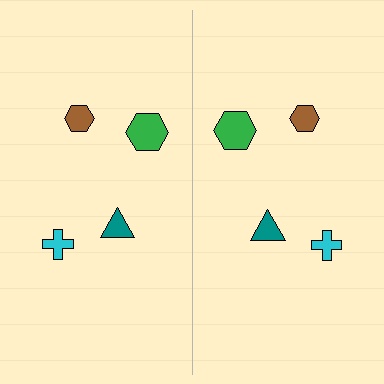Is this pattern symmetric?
Yes, this pattern has bilateral (reflection) symmetry.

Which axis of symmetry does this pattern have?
The pattern has a vertical axis of symmetry running through the center of the image.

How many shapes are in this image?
There are 8 shapes in this image.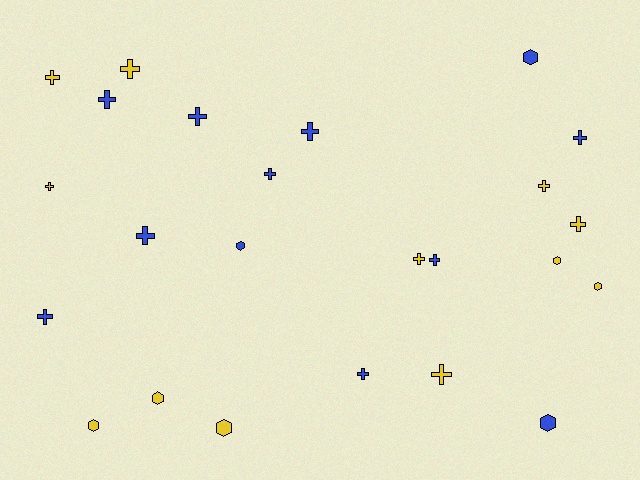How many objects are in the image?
There are 24 objects.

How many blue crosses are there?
There are 9 blue crosses.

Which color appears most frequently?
Blue, with 12 objects.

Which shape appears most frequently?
Cross, with 16 objects.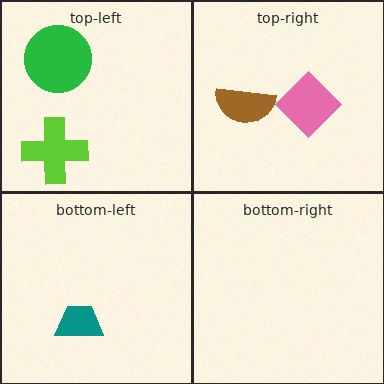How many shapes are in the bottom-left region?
1.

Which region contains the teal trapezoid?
The bottom-left region.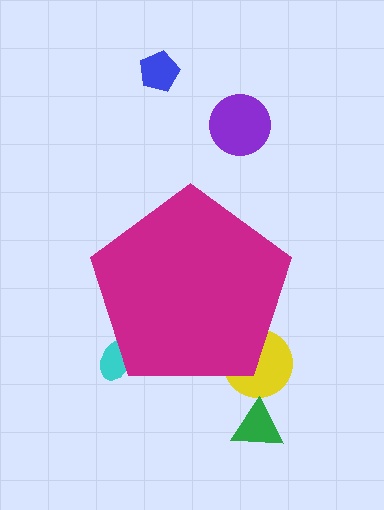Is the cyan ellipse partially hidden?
Yes, the cyan ellipse is partially hidden behind the magenta pentagon.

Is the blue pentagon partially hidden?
No, the blue pentagon is fully visible.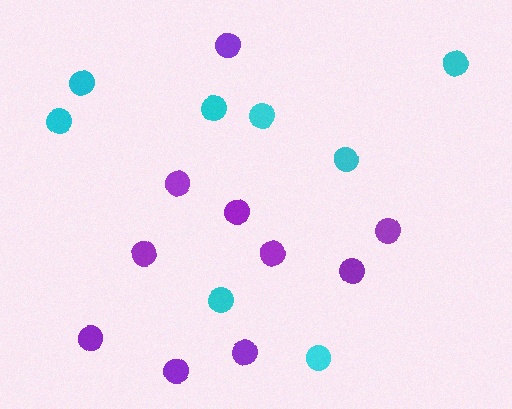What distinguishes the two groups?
There are 2 groups: one group of cyan circles (8) and one group of purple circles (10).